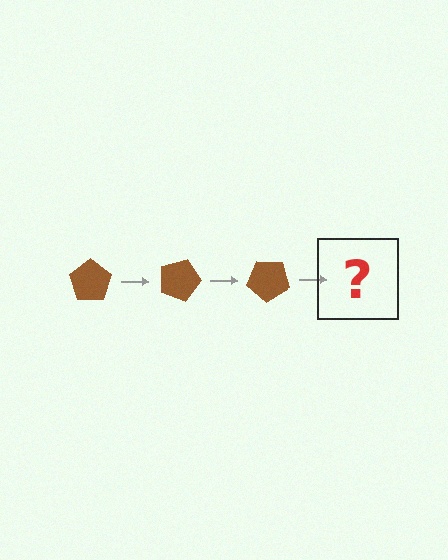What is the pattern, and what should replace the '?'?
The pattern is that the pentagon rotates 20 degrees each step. The '?' should be a brown pentagon rotated 60 degrees.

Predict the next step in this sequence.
The next step is a brown pentagon rotated 60 degrees.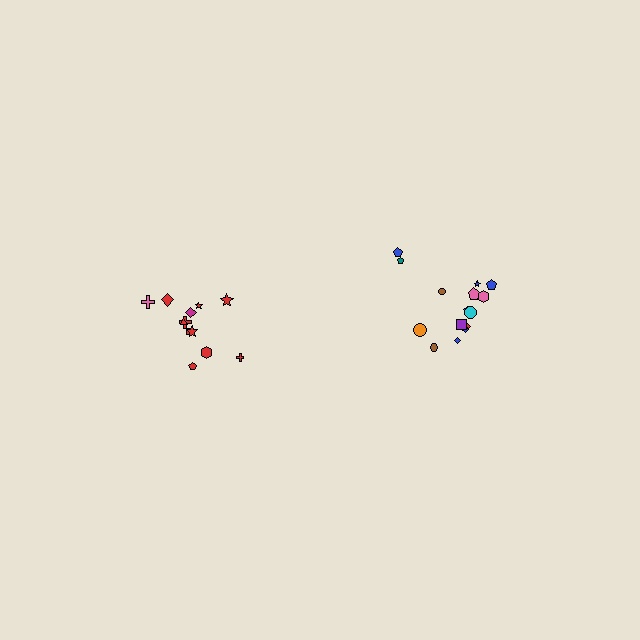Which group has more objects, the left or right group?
The right group.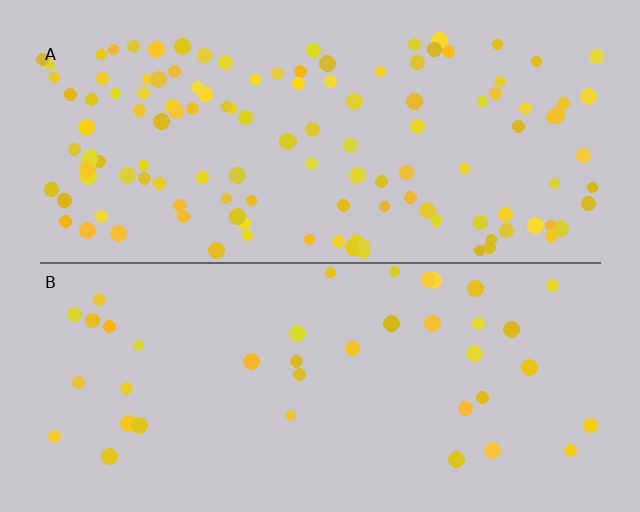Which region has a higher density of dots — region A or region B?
A (the top).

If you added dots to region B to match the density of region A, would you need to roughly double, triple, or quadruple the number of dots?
Approximately triple.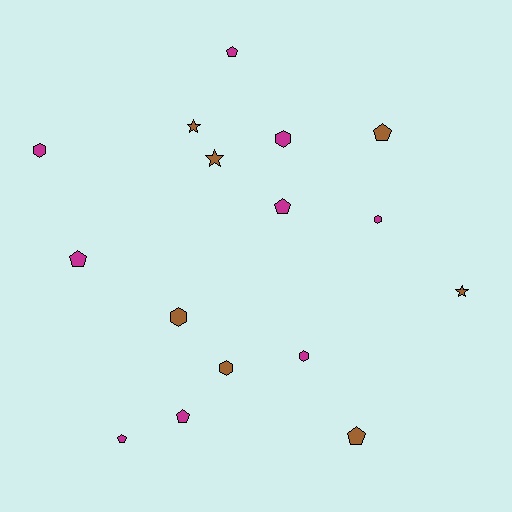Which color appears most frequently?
Magenta, with 9 objects.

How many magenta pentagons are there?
There are 5 magenta pentagons.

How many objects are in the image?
There are 16 objects.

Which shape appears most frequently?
Pentagon, with 7 objects.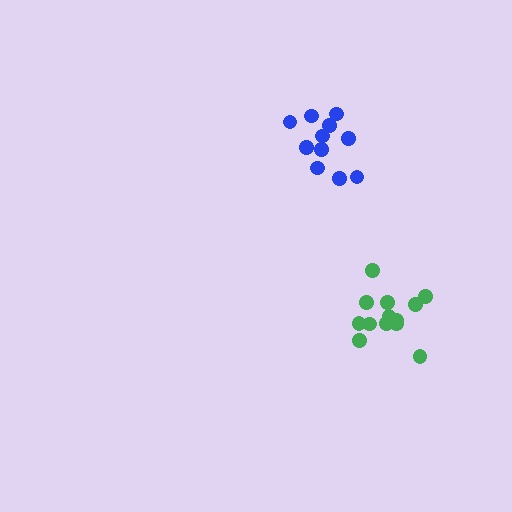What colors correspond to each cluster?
The clusters are colored: blue, green.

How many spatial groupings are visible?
There are 2 spatial groupings.